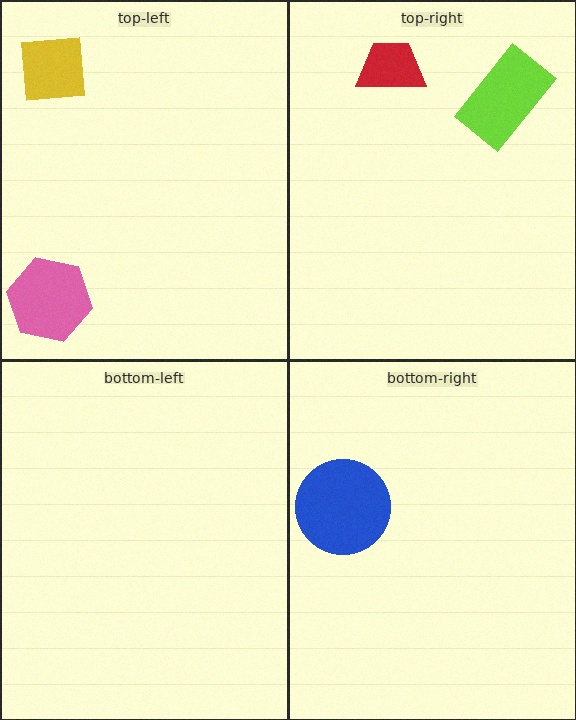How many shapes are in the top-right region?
2.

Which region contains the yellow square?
The top-left region.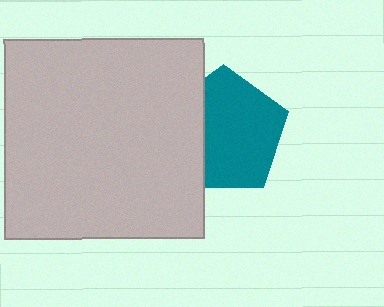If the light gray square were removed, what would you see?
You would see the complete teal pentagon.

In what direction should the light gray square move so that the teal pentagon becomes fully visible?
The light gray square should move left. That is the shortest direction to clear the overlap and leave the teal pentagon fully visible.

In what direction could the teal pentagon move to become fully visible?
The teal pentagon could move right. That would shift it out from behind the light gray square entirely.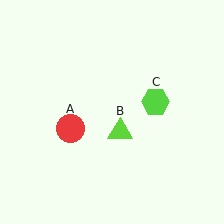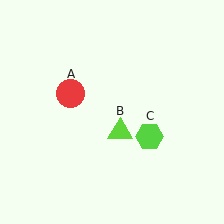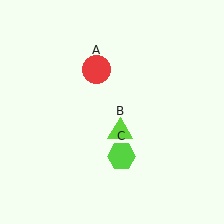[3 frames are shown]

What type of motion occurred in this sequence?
The red circle (object A), lime hexagon (object C) rotated clockwise around the center of the scene.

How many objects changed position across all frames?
2 objects changed position: red circle (object A), lime hexagon (object C).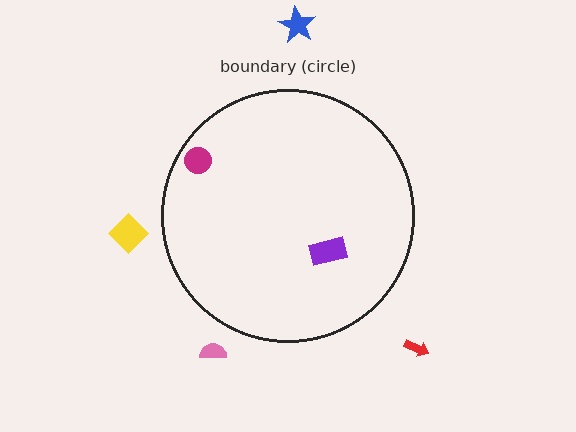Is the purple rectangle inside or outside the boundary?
Inside.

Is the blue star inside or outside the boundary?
Outside.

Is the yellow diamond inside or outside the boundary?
Outside.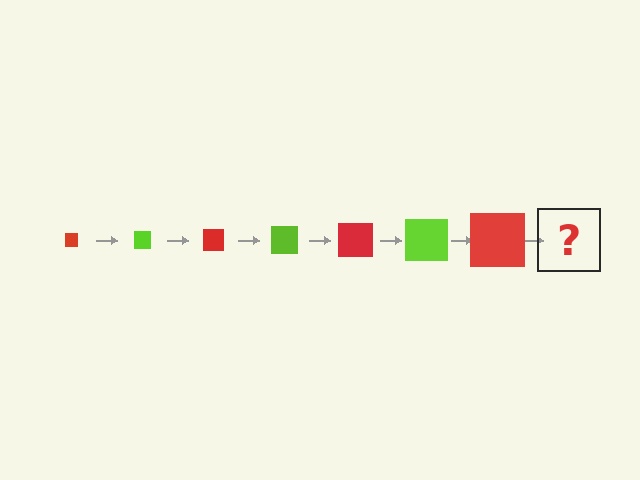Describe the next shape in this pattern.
It should be a lime square, larger than the previous one.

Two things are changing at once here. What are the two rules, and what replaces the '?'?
The two rules are that the square grows larger each step and the color cycles through red and lime. The '?' should be a lime square, larger than the previous one.